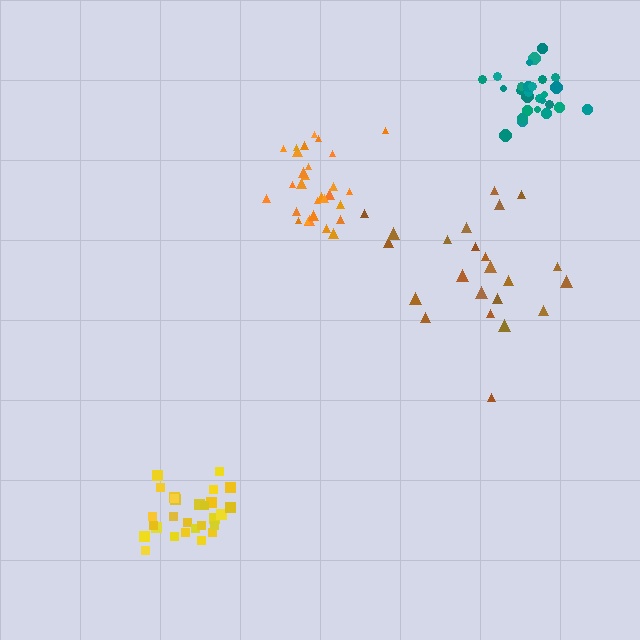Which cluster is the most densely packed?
Teal.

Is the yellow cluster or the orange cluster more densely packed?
Yellow.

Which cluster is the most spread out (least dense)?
Brown.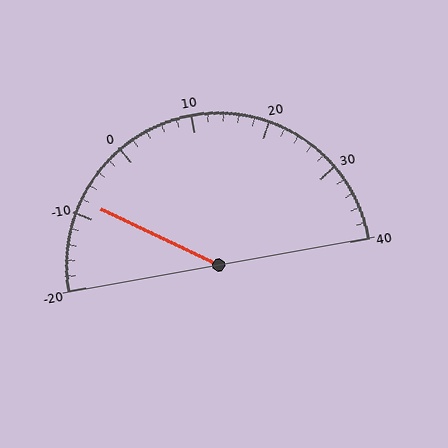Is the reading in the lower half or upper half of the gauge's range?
The reading is in the lower half of the range (-20 to 40).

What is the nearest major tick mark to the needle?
The nearest major tick mark is -10.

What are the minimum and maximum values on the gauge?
The gauge ranges from -20 to 40.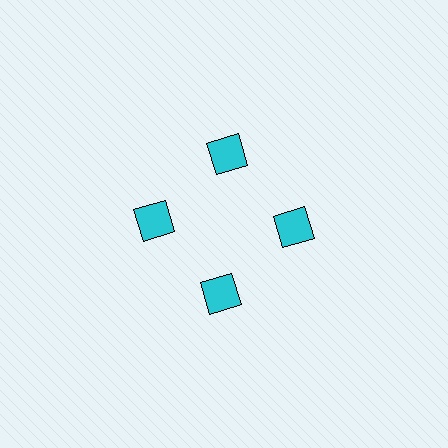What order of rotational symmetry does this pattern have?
This pattern has 4-fold rotational symmetry.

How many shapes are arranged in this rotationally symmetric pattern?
There are 4 shapes, arranged in 4 groups of 1.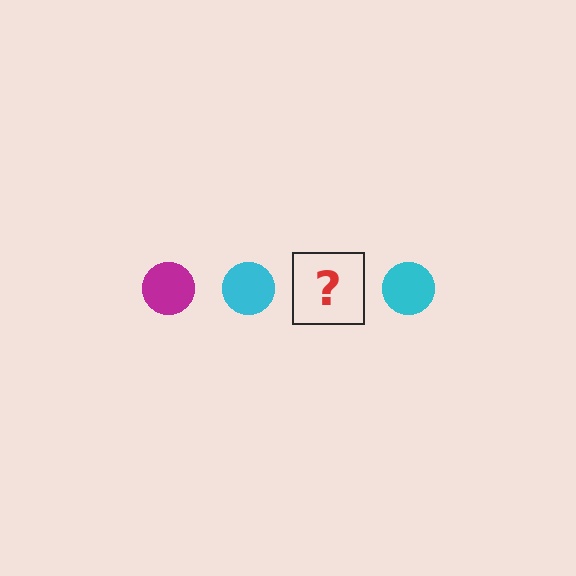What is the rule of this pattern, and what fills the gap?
The rule is that the pattern cycles through magenta, cyan circles. The gap should be filled with a magenta circle.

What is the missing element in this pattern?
The missing element is a magenta circle.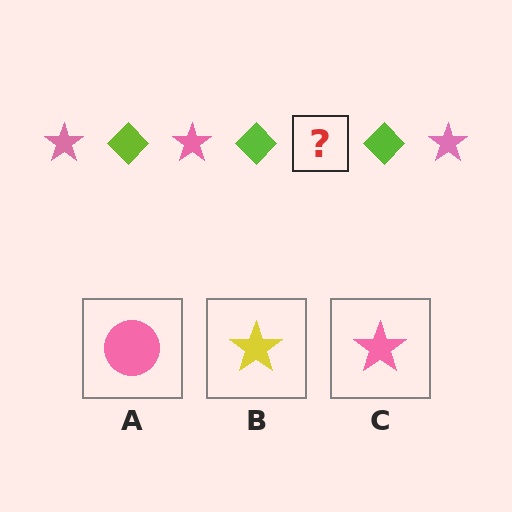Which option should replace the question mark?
Option C.